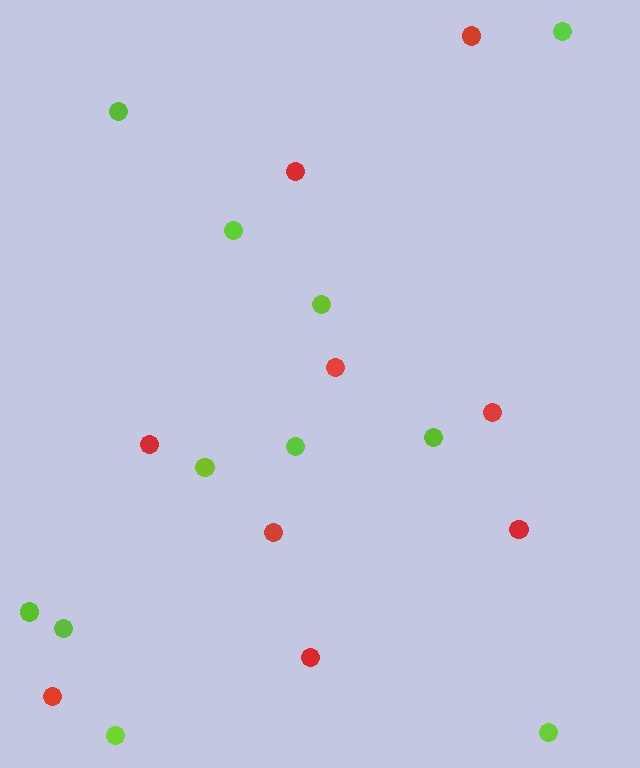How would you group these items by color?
There are 2 groups: one group of red circles (9) and one group of lime circles (11).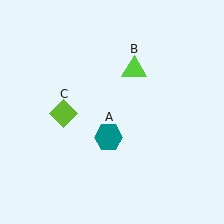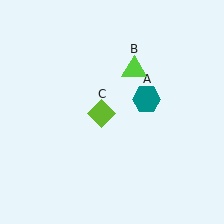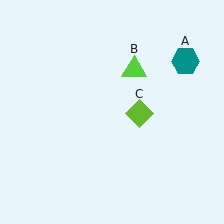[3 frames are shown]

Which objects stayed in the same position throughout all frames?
Lime triangle (object B) remained stationary.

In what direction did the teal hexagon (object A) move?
The teal hexagon (object A) moved up and to the right.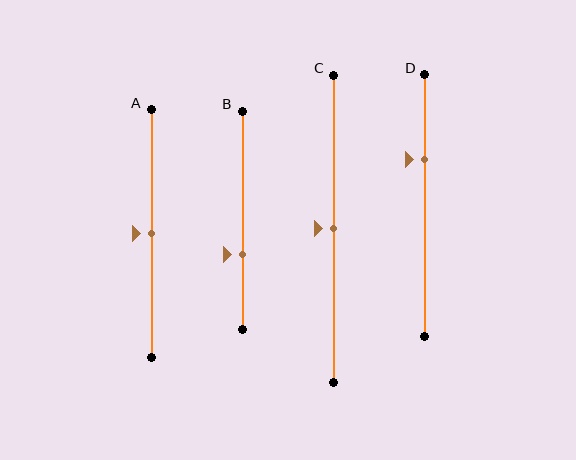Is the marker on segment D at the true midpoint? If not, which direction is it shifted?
No, the marker on segment D is shifted upward by about 18% of the segment length.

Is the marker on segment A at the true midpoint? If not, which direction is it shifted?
Yes, the marker on segment A is at the true midpoint.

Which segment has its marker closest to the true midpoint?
Segment A has its marker closest to the true midpoint.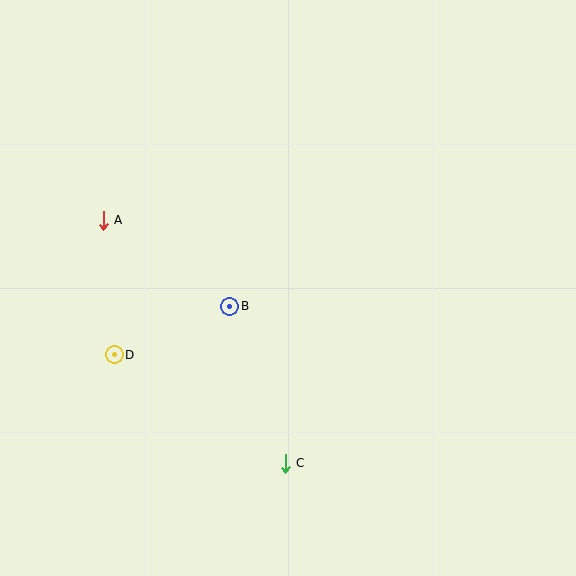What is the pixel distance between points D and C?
The distance between D and C is 203 pixels.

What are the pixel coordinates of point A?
Point A is at (103, 220).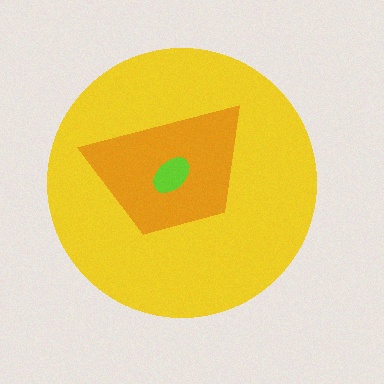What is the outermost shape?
The yellow circle.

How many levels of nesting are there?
3.